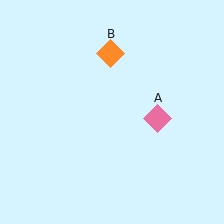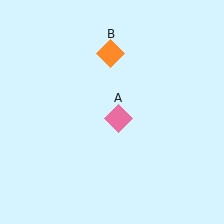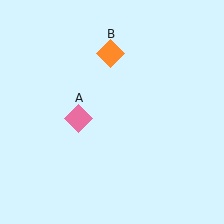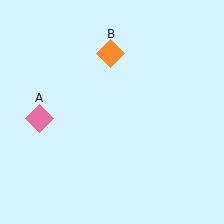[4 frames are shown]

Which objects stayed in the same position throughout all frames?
Orange diamond (object B) remained stationary.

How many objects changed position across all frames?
1 object changed position: pink diamond (object A).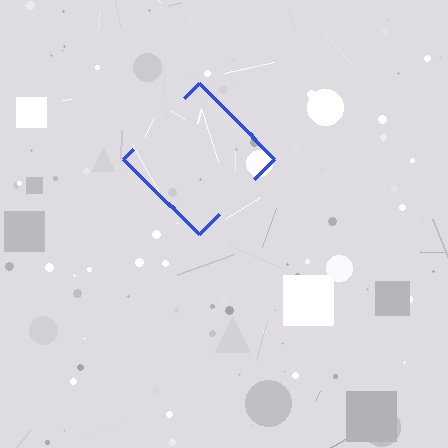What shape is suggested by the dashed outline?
The dashed outline suggests a diamond.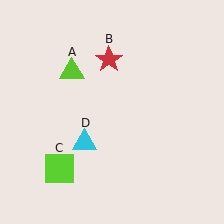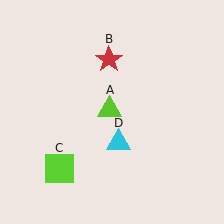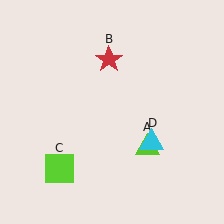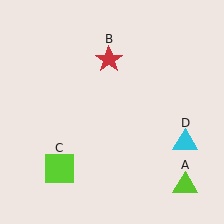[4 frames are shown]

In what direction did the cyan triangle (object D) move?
The cyan triangle (object D) moved right.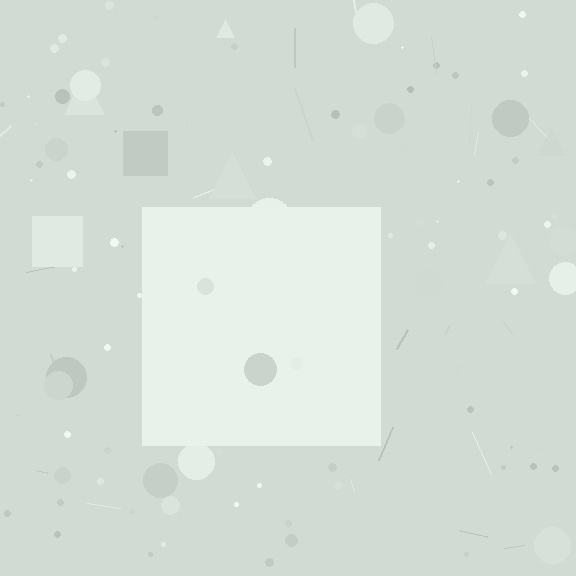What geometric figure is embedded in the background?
A square is embedded in the background.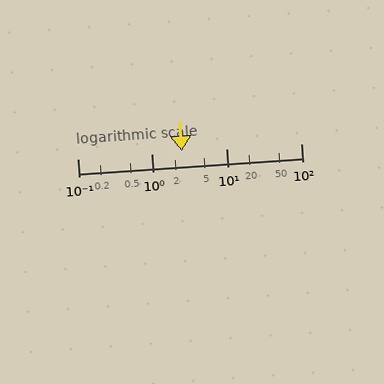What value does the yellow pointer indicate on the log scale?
The pointer indicates approximately 2.5.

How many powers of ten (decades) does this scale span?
The scale spans 3 decades, from 0.1 to 100.